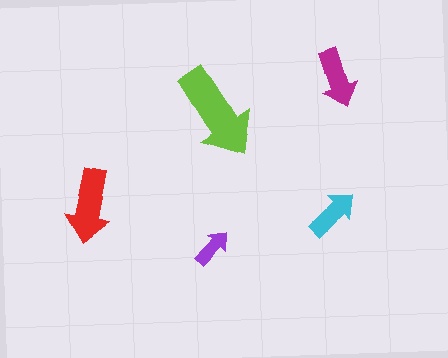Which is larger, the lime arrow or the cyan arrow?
The lime one.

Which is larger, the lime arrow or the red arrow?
The lime one.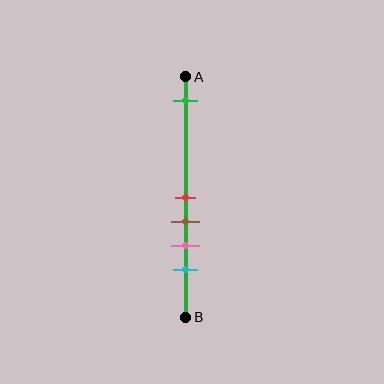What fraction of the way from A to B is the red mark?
The red mark is approximately 50% (0.5) of the way from A to B.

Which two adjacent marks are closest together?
The red and brown marks are the closest adjacent pair.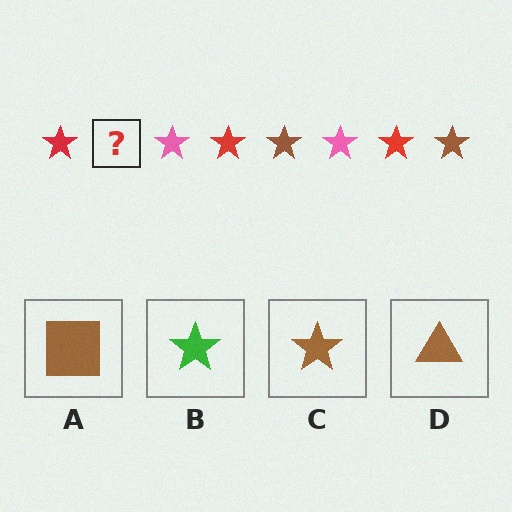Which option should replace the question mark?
Option C.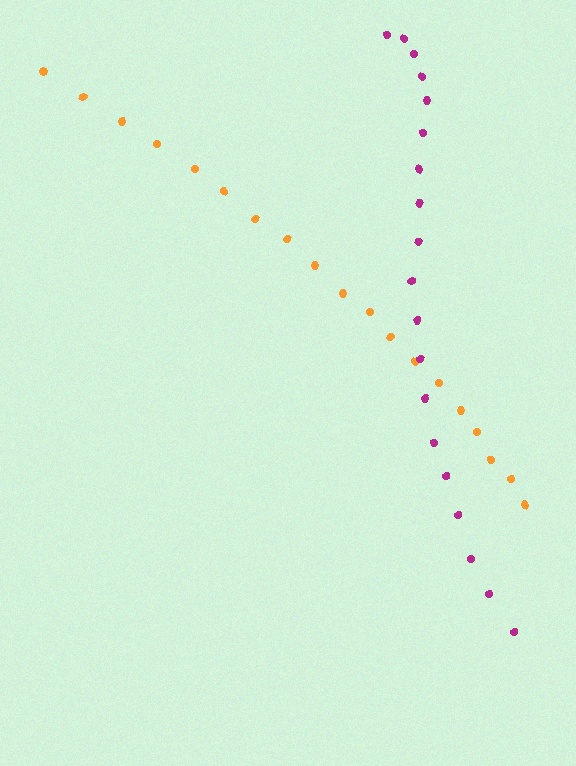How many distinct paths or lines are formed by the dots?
There are 2 distinct paths.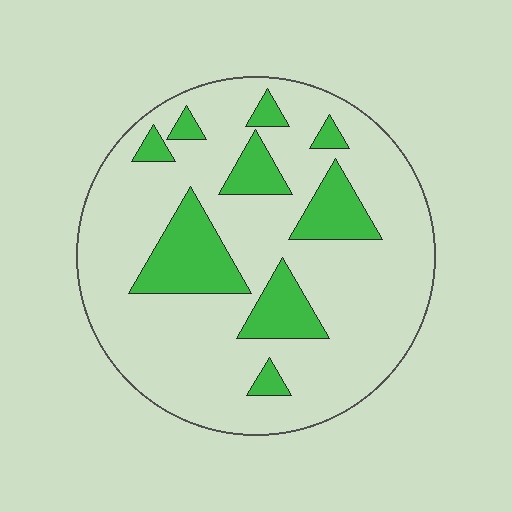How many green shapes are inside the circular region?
9.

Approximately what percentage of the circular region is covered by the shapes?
Approximately 20%.